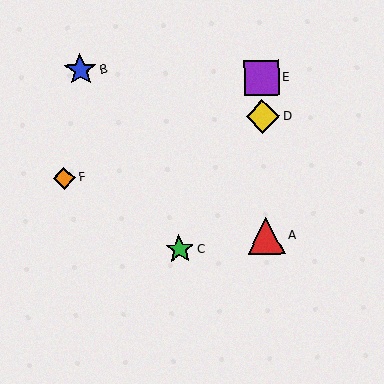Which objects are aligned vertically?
Objects A, D, E are aligned vertically.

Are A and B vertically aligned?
No, A is at x≈266 and B is at x≈80.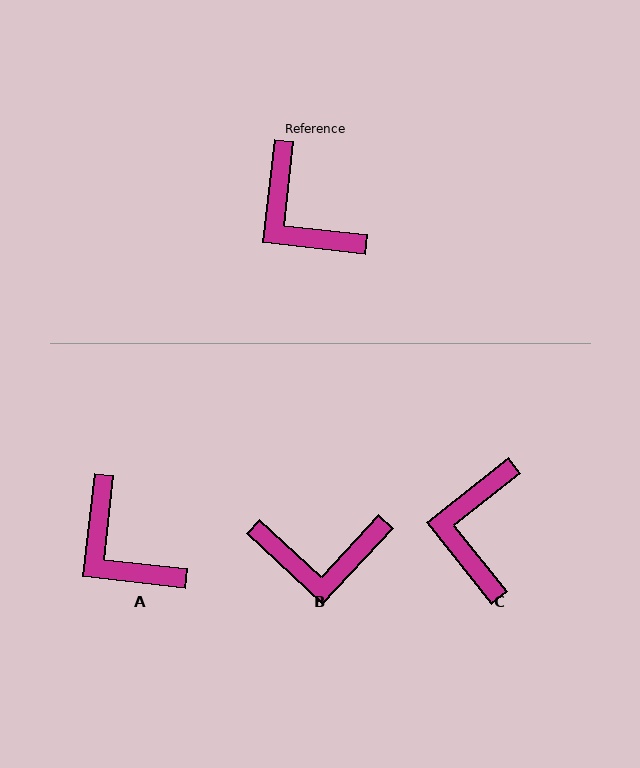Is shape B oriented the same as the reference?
No, it is off by about 54 degrees.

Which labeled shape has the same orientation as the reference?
A.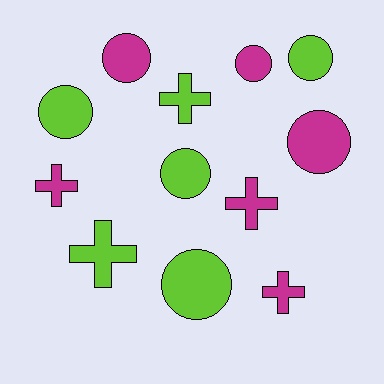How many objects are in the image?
There are 12 objects.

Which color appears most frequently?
Lime, with 6 objects.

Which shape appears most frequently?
Circle, with 7 objects.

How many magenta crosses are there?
There are 3 magenta crosses.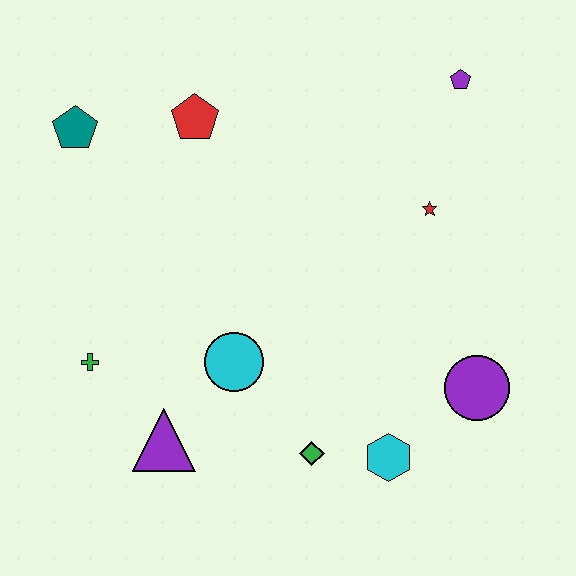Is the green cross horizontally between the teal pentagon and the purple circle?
Yes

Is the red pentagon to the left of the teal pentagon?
No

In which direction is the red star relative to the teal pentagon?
The red star is to the right of the teal pentagon.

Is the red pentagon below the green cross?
No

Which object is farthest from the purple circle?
The teal pentagon is farthest from the purple circle.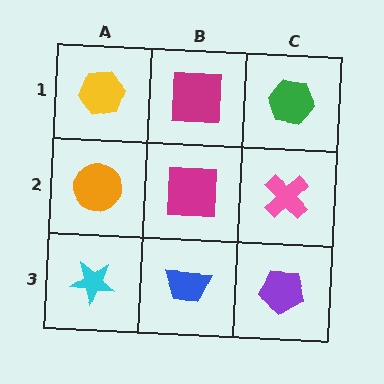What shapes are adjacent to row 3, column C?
A pink cross (row 2, column C), a blue trapezoid (row 3, column B).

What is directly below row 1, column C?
A pink cross.